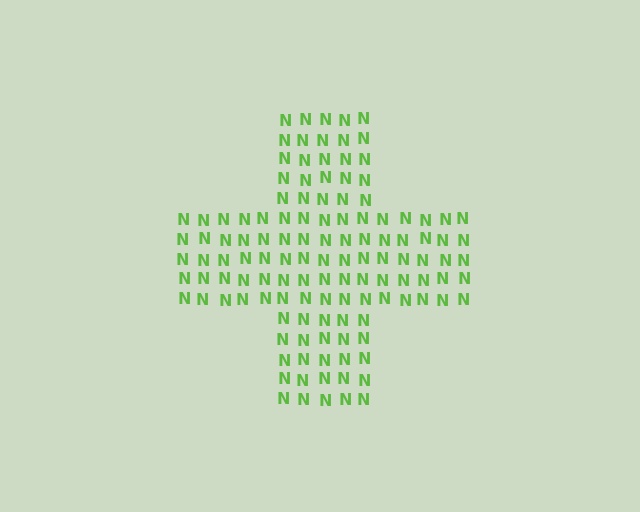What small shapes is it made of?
It is made of small letter N's.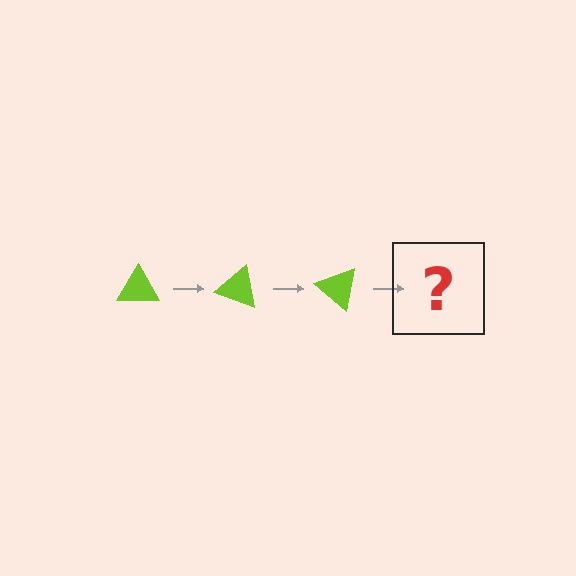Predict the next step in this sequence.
The next step is a lime triangle rotated 60 degrees.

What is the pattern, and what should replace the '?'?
The pattern is that the triangle rotates 20 degrees each step. The '?' should be a lime triangle rotated 60 degrees.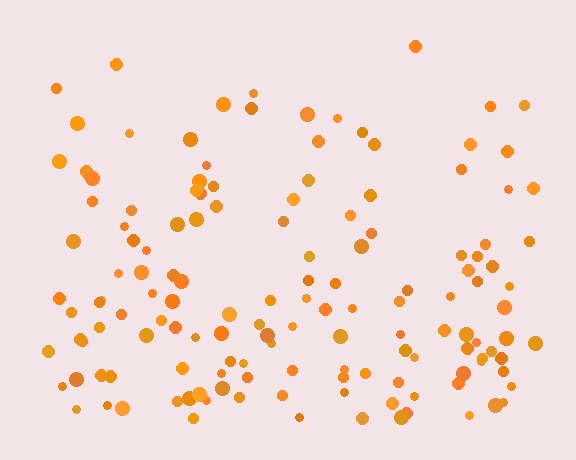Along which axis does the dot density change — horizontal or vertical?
Vertical.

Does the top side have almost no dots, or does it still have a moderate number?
Still a moderate number, just noticeably fewer than the bottom.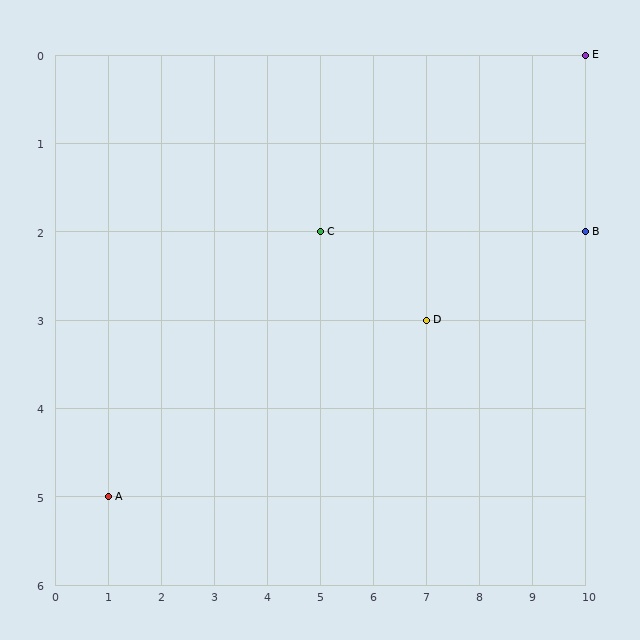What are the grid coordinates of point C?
Point C is at grid coordinates (5, 2).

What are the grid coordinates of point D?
Point D is at grid coordinates (7, 3).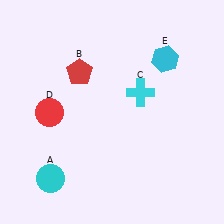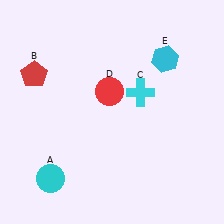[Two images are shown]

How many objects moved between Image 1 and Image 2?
2 objects moved between the two images.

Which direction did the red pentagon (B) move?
The red pentagon (B) moved left.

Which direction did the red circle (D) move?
The red circle (D) moved right.